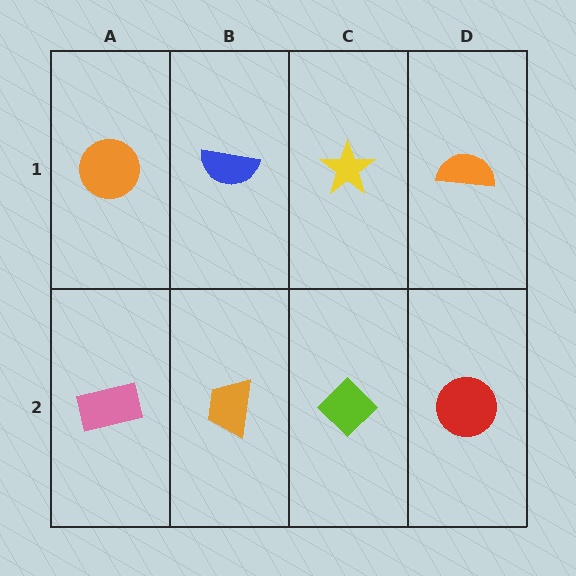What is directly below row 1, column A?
A pink rectangle.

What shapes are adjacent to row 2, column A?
An orange circle (row 1, column A), an orange trapezoid (row 2, column B).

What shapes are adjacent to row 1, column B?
An orange trapezoid (row 2, column B), an orange circle (row 1, column A), a yellow star (row 1, column C).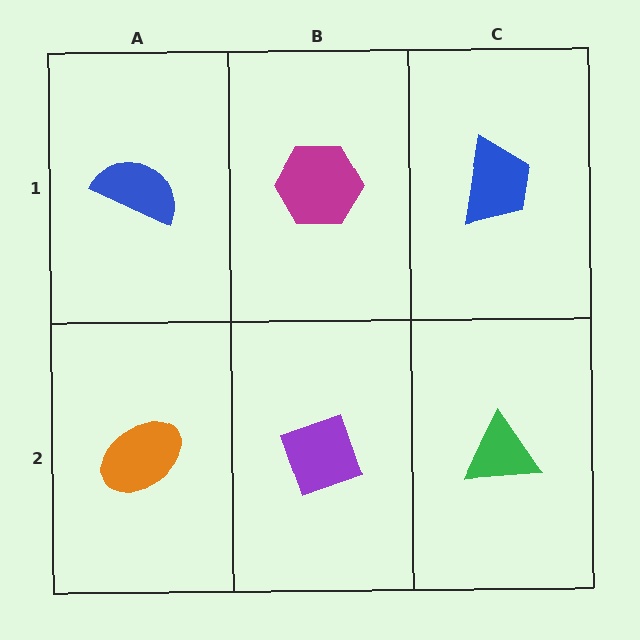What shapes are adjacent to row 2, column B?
A magenta hexagon (row 1, column B), an orange ellipse (row 2, column A), a green triangle (row 2, column C).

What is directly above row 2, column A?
A blue semicircle.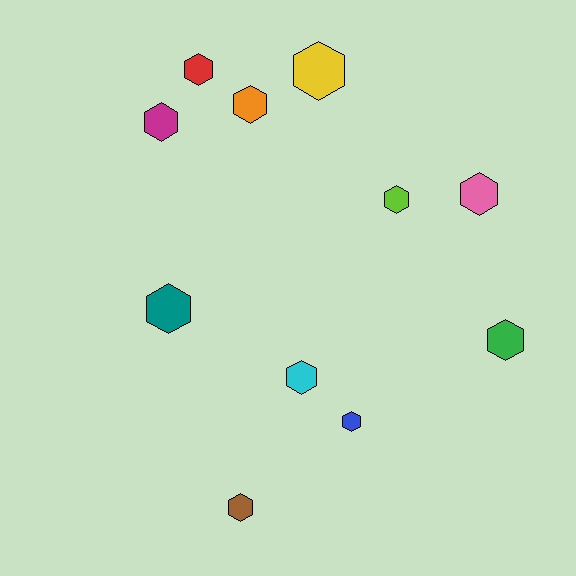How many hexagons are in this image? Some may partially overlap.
There are 11 hexagons.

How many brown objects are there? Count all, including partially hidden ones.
There is 1 brown object.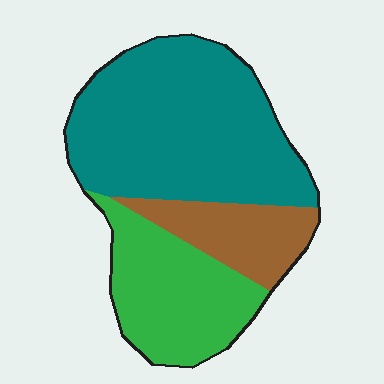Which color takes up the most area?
Teal, at roughly 55%.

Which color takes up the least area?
Brown, at roughly 15%.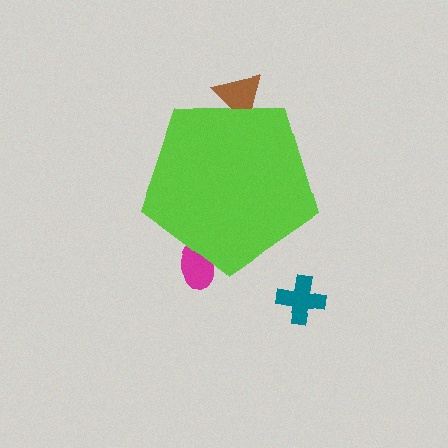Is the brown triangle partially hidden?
Yes, the brown triangle is partially hidden behind the lime pentagon.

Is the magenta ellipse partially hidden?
Yes, the magenta ellipse is partially hidden behind the lime pentagon.